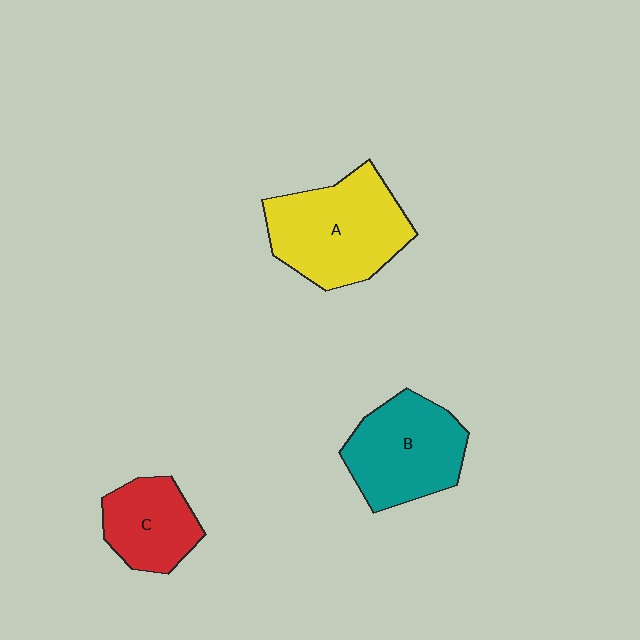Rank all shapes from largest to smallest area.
From largest to smallest: A (yellow), B (teal), C (red).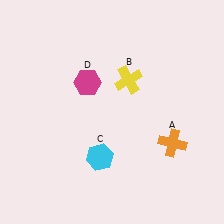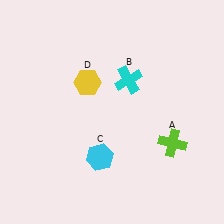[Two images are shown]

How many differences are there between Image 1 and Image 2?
There are 3 differences between the two images.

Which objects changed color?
A changed from orange to lime. B changed from yellow to cyan. D changed from magenta to yellow.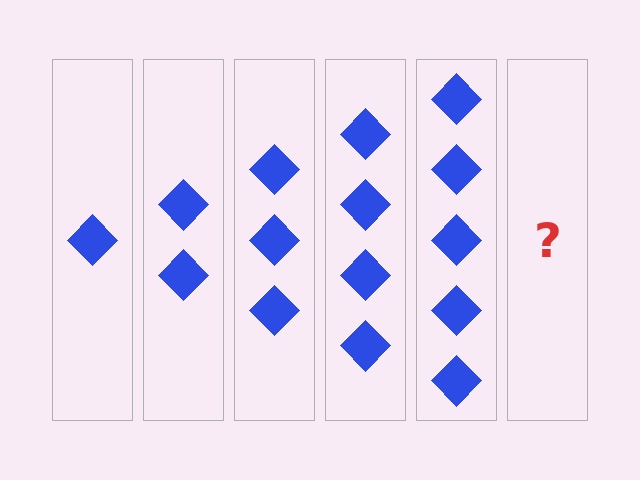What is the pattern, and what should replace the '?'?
The pattern is that each step adds one more diamond. The '?' should be 6 diamonds.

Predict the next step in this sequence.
The next step is 6 diamonds.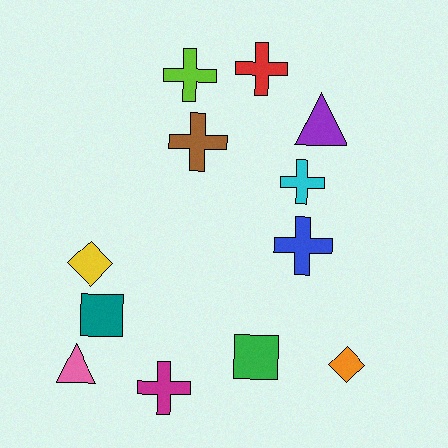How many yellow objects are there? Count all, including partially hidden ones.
There is 1 yellow object.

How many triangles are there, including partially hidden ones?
There are 2 triangles.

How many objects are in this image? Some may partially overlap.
There are 12 objects.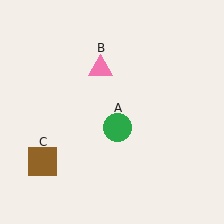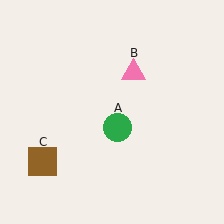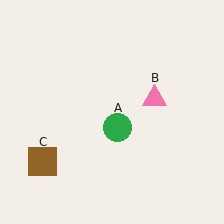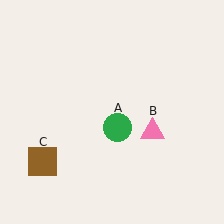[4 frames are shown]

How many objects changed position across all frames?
1 object changed position: pink triangle (object B).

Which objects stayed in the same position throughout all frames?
Green circle (object A) and brown square (object C) remained stationary.